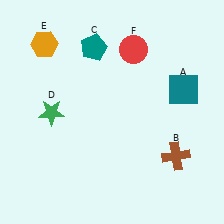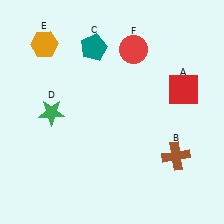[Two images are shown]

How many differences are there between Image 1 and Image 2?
There is 1 difference between the two images.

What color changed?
The square (A) changed from teal in Image 1 to red in Image 2.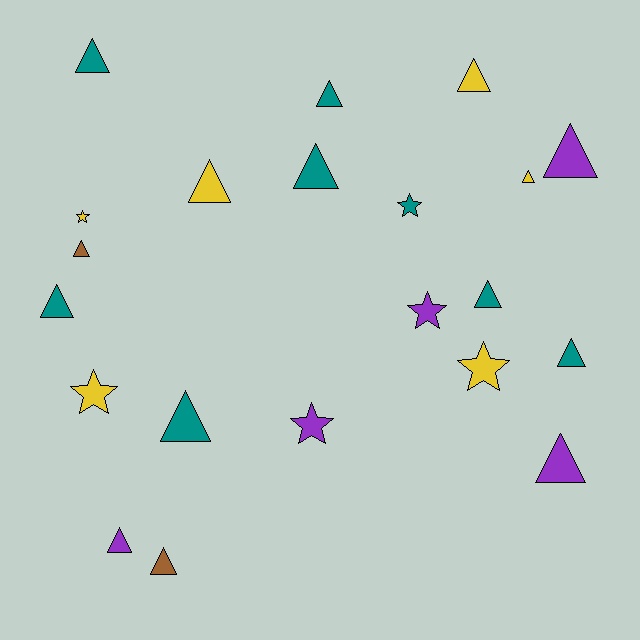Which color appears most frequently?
Teal, with 8 objects.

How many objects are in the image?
There are 21 objects.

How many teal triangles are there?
There are 7 teal triangles.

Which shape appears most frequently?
Triangle, with 15 objects.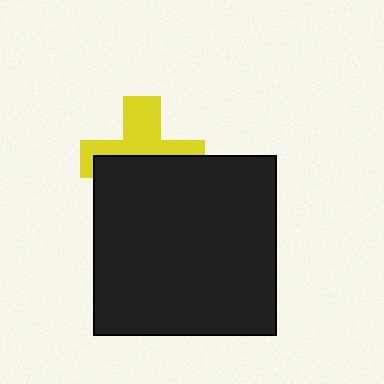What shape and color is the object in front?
The object in front is a black rectangle.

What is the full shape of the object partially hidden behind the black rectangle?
The partially hidden object is a yellow cross.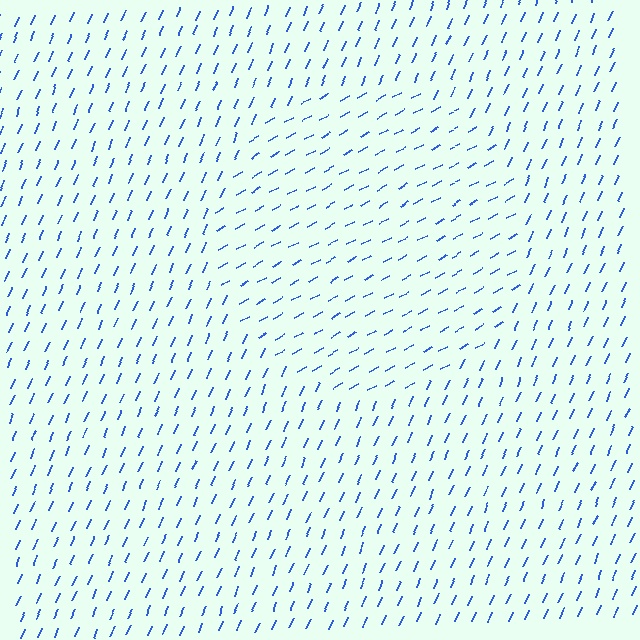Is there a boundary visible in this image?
Yes, there is a texture boundary formed by a change in line orientation.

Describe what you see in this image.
The image is filled with small blue line segments. A circle region in the image has lines oriented differently from the surrounding lines, creating a visible texture boundary.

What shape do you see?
I see a circle.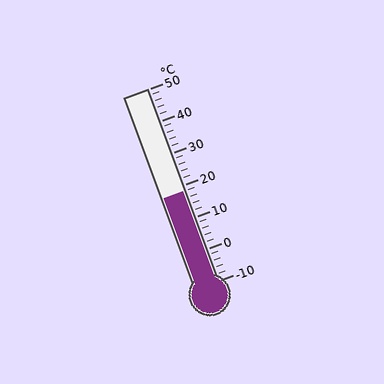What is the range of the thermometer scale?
The thermometer scale ranges from -10°C to 50°C.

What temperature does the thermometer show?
The thermometer shows approximately 18°C.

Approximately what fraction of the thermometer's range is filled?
The thermometer is filled to approximately 45% of its range.